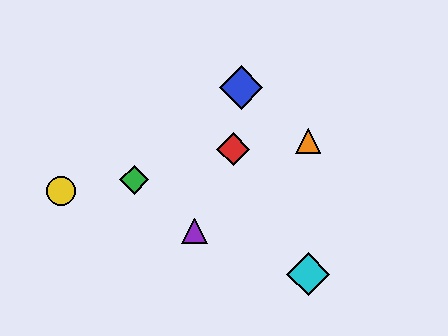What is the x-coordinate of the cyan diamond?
The cyan diamond is at x≈308.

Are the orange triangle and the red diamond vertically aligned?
No, the orange triangle is at x≈308 and the red diamond is at x≈233.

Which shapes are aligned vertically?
The orange triangle, the cyan diamond are aligned vertically.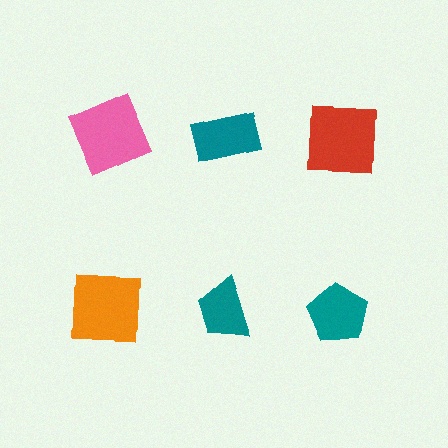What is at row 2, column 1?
An orange square.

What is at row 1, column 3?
A red square.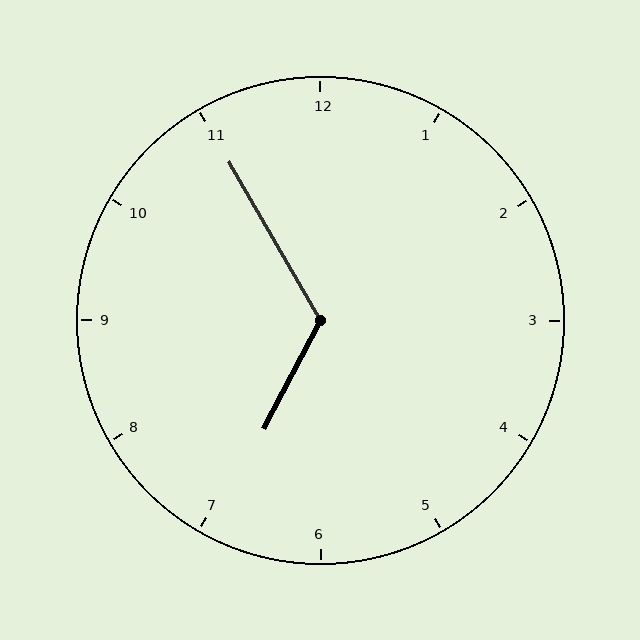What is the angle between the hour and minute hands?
Approximately 122 degrees.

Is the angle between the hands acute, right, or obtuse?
It is obtuse.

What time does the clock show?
6:55.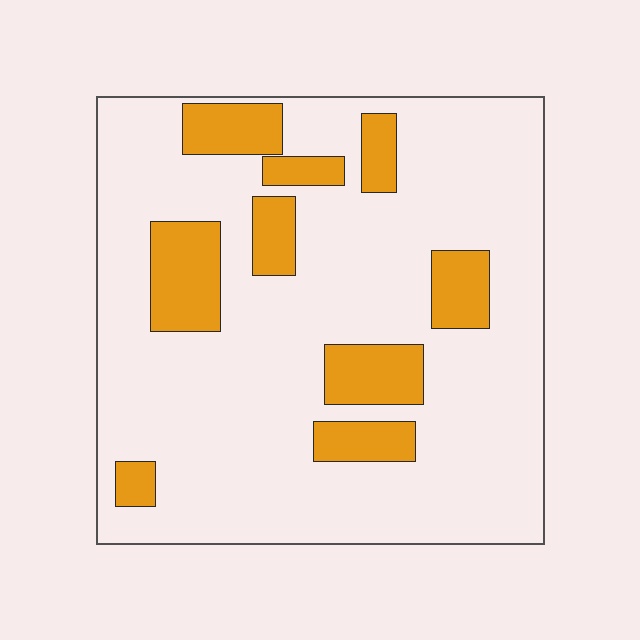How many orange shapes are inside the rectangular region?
9.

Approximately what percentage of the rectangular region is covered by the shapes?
Approximately 20%.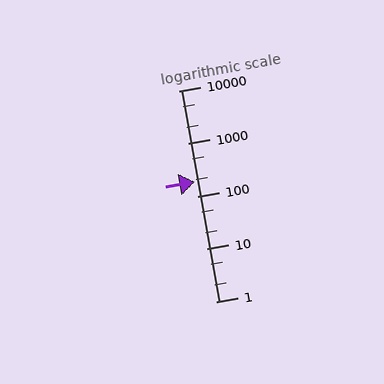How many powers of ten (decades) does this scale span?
The scale spans 4 decades, from 1 to 10000.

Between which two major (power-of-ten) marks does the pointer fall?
The pointer is between 100 and 1000.